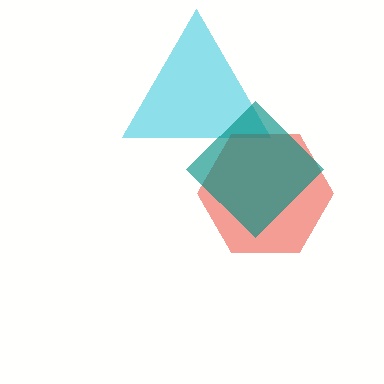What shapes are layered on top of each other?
The layered shapes are: a cyan triangle, a red hexagon, a teal diamond.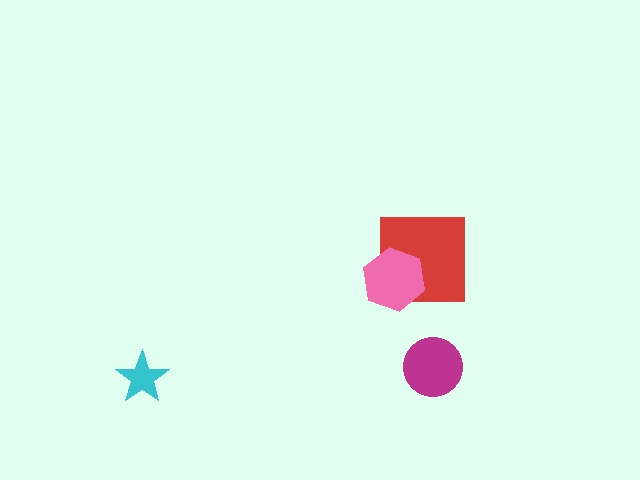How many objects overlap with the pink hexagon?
1 object overlaps with the pink hexagon.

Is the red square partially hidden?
Yes, it is partially covered by another shape.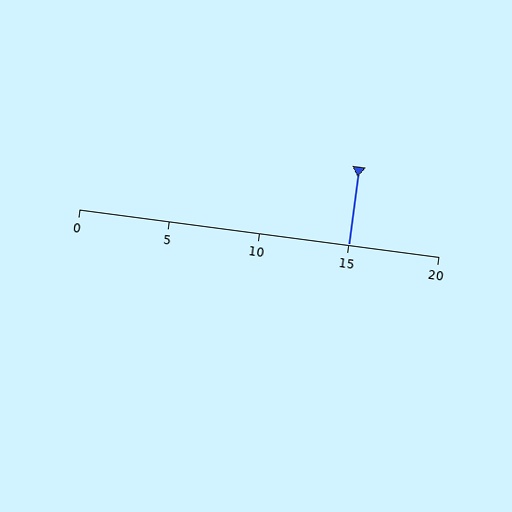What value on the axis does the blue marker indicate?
The marker indicates approximately 15.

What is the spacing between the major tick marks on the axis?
The major ticks are spaced 5 apart.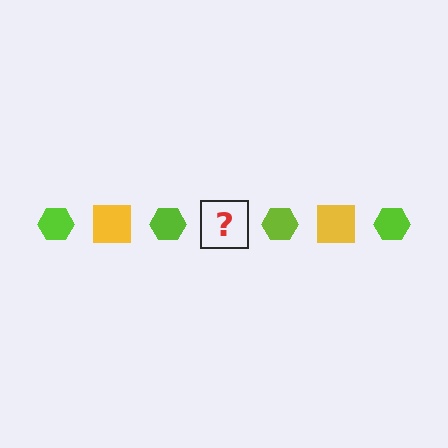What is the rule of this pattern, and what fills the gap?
The rule is that the pattern alternates between lime hexagon and yellow square. The gap should be filled with a yellow square.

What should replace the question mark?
The question mark should be replaced with a yellow square.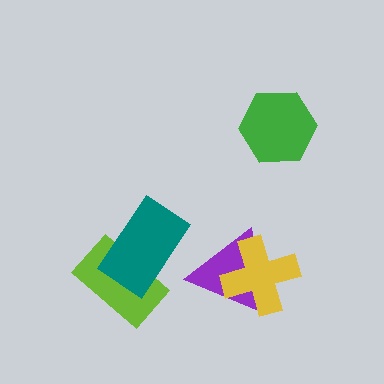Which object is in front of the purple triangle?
The yellow cross is in front of the purple triangle.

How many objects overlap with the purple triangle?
1 object overlaps with the purple triangle.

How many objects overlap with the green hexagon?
0 objects overlap with the green hexagon.